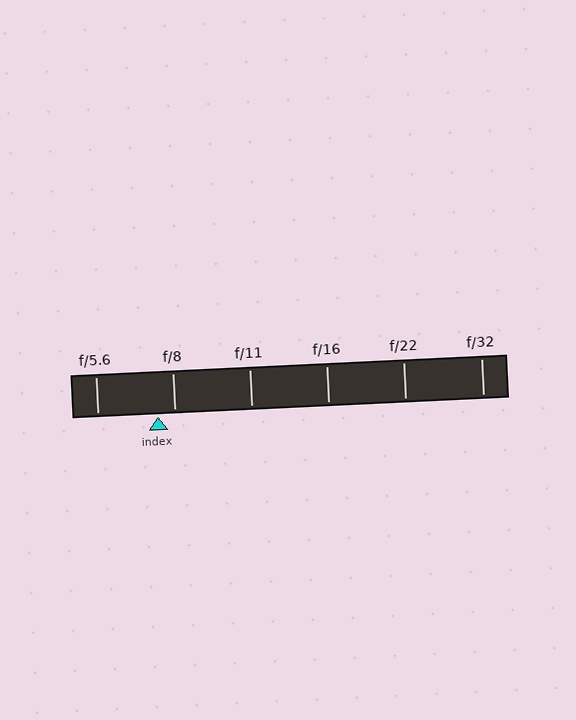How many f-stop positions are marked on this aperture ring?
There are 6 f-stop positions marked.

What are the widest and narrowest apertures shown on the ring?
The widest aperture shown is f/5.6 and the narrowest is f/32.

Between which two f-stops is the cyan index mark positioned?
The index mark is between f/5.6 and f/8.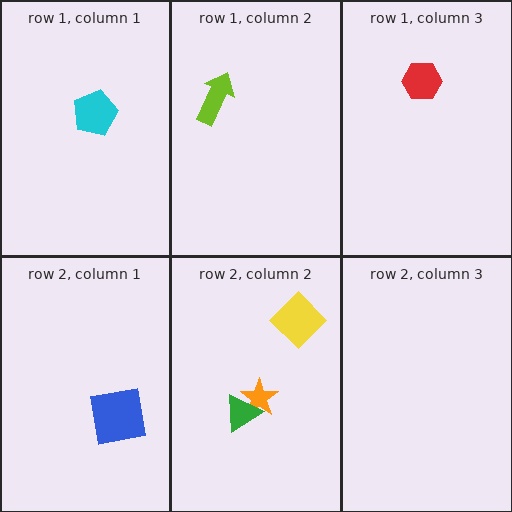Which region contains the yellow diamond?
The row 2, column 2 region.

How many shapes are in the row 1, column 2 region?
1.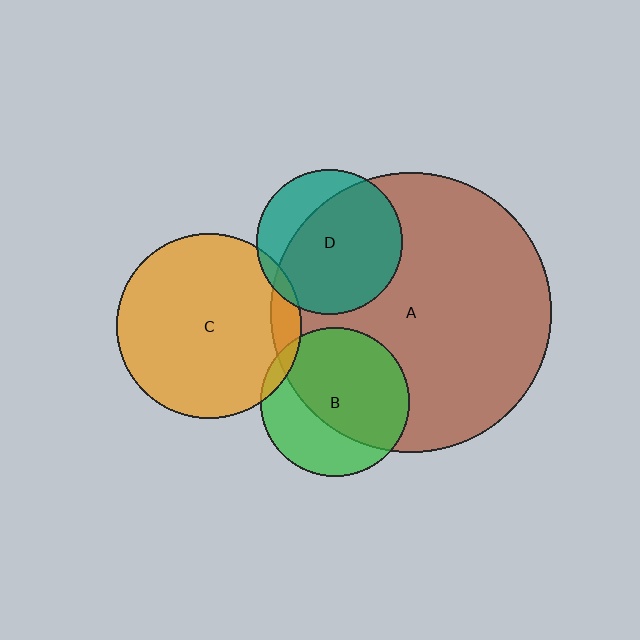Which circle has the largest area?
Circle A (brown).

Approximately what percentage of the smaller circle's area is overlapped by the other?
Approximately 65%.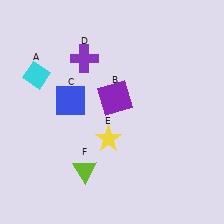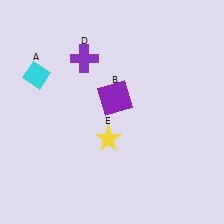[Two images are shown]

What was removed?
The lime triangle (F), the blue square (C) were removed in Image 2.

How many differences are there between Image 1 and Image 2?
There are 2 differences between the two images.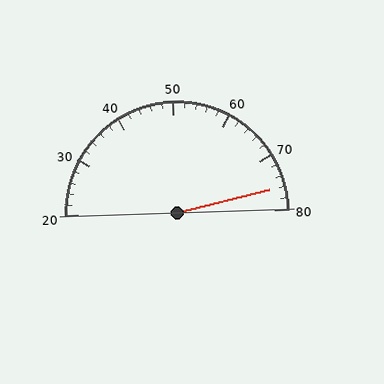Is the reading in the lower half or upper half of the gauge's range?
The reading is in the upper half of the range (20 to 80).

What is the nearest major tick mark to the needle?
The nearest major tick mark is 80.